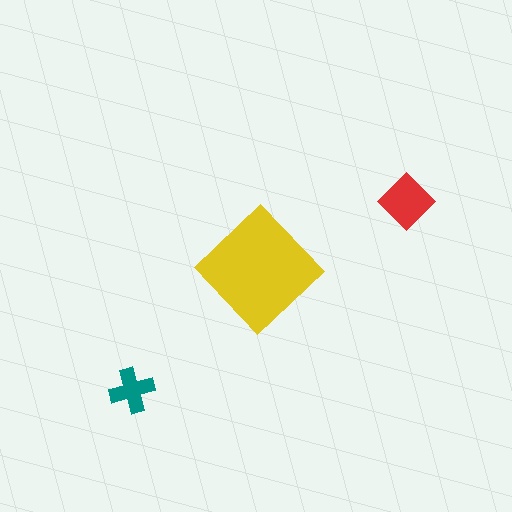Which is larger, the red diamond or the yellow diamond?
The yellow diamond.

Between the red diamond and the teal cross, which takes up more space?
The red diamond.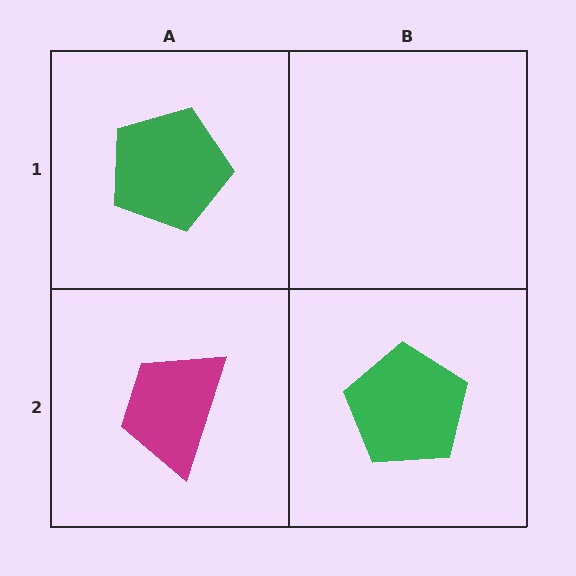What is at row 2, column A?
A magenta trapezoid.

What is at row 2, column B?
A green pentagon.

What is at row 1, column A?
A green pentagon.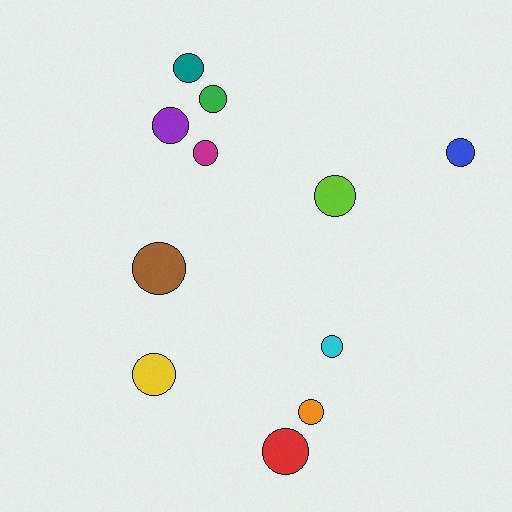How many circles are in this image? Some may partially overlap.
There are 11 circles.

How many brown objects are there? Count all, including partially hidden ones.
There is 1 brown object.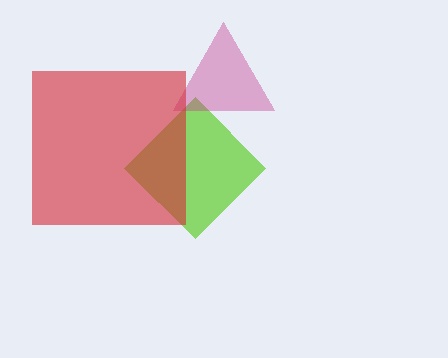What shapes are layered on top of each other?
The layered shapes are: a lime diamond, a magenta triangle, a red square.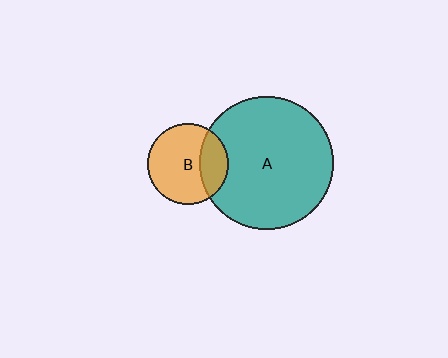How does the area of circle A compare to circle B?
Approximately 2.7 times.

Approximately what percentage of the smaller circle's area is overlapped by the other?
Approximately 25%.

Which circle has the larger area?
Circle A (teal).